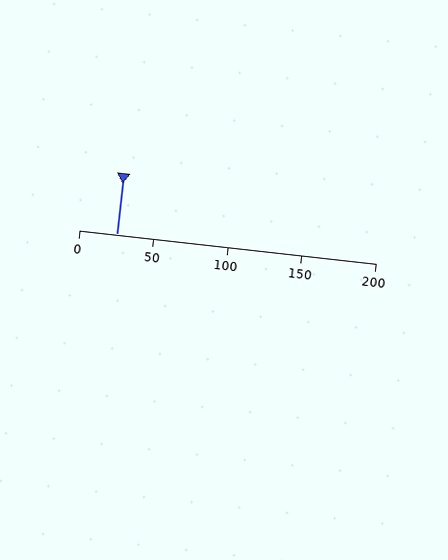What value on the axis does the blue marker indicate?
The marker indicates approximately 25.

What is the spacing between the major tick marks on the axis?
The major ticks are spaced 50 apart.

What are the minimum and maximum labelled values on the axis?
The axis runs from 0 to 200.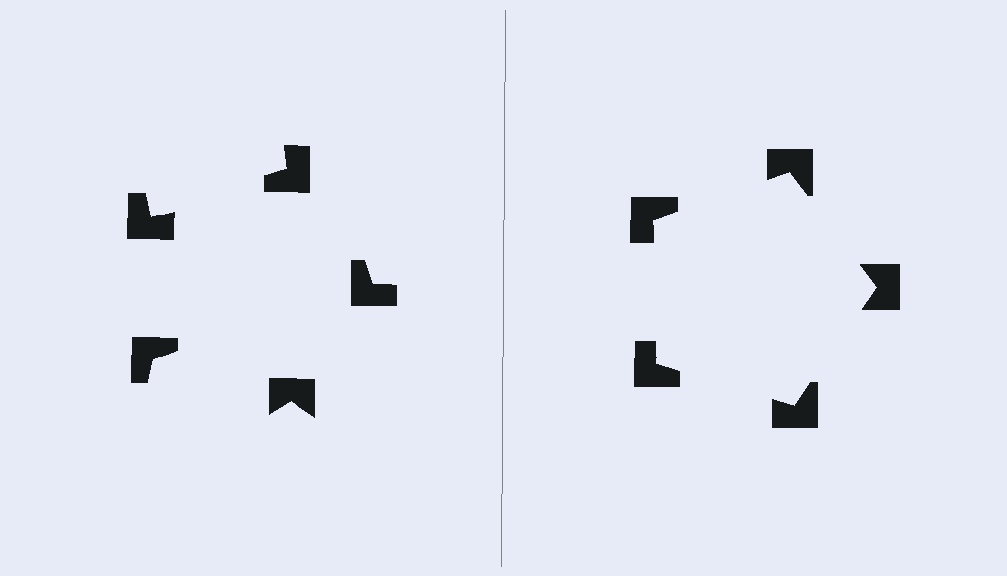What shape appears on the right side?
An illusory pentagon.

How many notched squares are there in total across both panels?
10 — 5 on each side.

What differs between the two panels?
The notched squares are positioned identically on both sides; only the wedge orientations differ. On the right they align to a pentagon; on the left they are misaligned.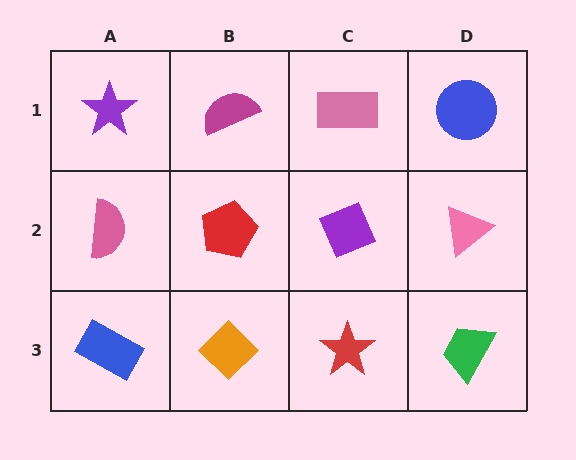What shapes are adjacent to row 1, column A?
A pink semicircle (row 2, column A), a magenta semicircle (row 1, column B).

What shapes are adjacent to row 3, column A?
A pink semicircle (row 2, column A), an orange diamond (row 3, column B).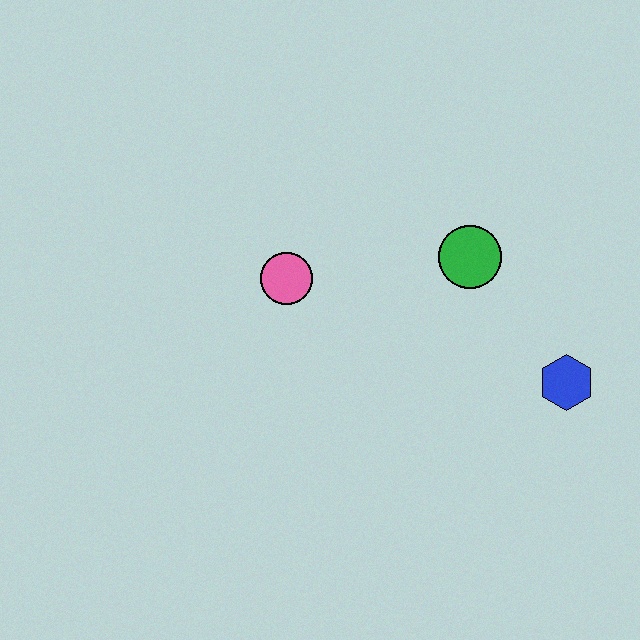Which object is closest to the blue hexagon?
The green circle is closest to the blue hexagon.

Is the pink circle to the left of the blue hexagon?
Yes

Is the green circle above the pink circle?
Yes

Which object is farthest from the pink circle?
The blue hexagon is farthest from the pink circle.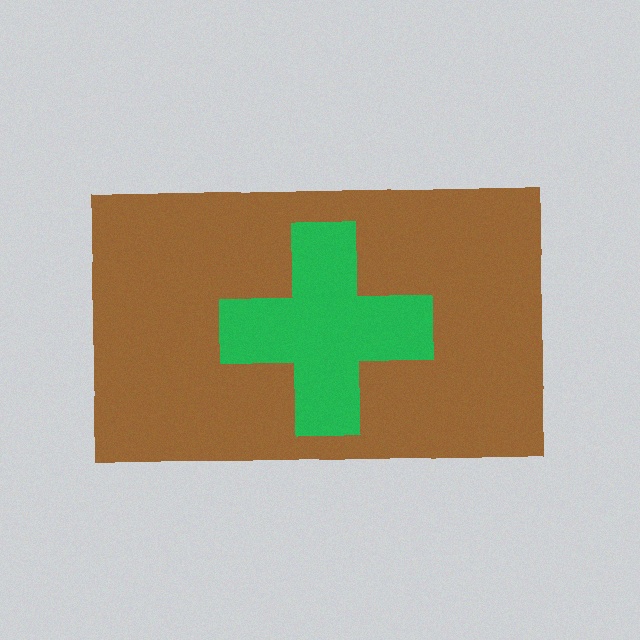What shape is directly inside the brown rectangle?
The green cross.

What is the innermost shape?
The green cross.